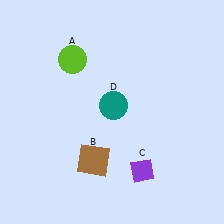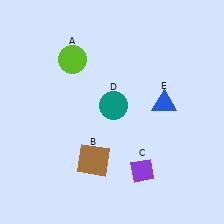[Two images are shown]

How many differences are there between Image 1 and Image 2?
There is 1 difference between the two images.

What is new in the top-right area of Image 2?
A blue triangle (E) was added in the top-right area of Image 2.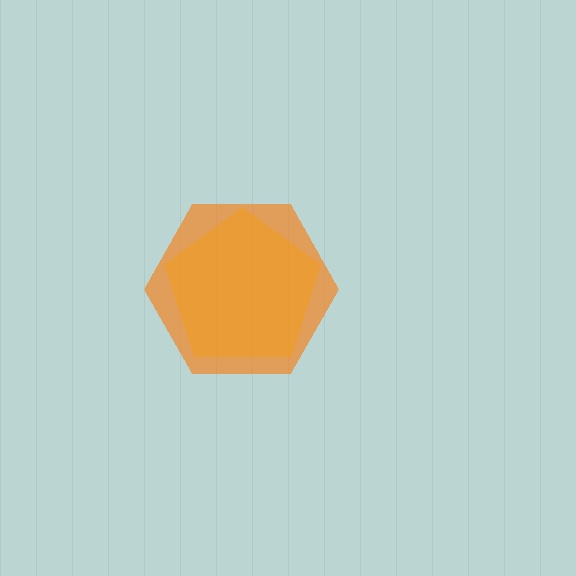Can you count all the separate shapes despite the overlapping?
Yes, there are 2 separate shapes.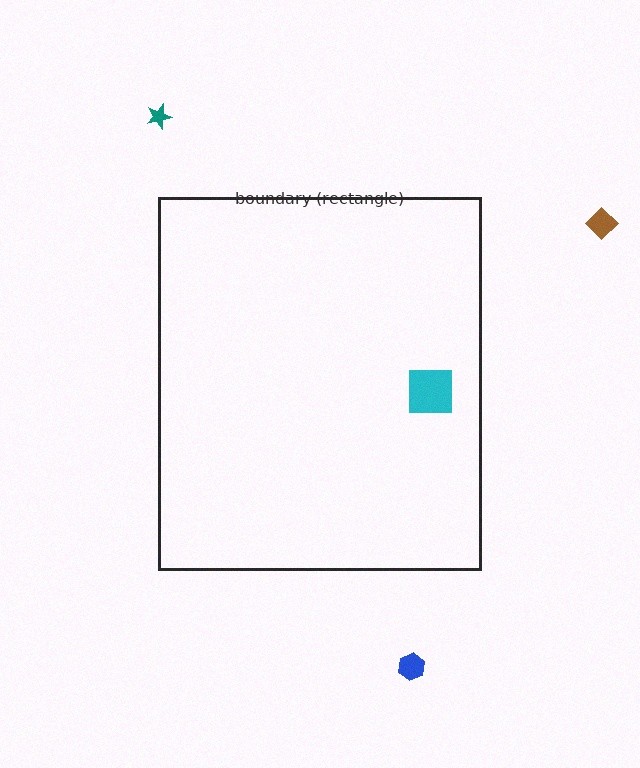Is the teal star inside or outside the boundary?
Outside.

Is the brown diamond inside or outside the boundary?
Outside.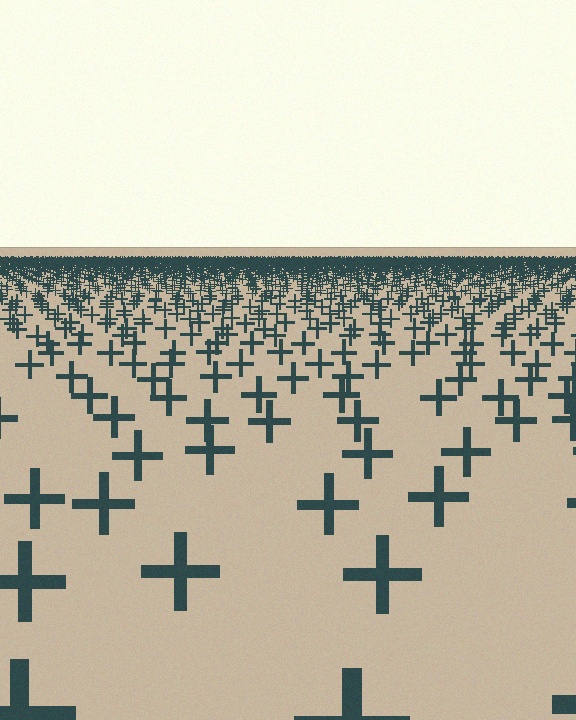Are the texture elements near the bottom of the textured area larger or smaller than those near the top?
Larger. Near the bottom, elements are closer to the viewer and appear at a bigger on-screen size.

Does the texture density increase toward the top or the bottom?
Density increases toward the top.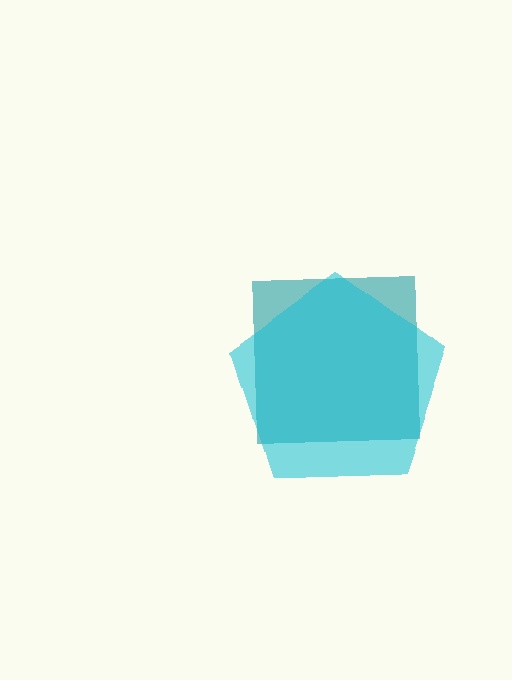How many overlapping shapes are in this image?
There are 2 overlapping shapes in the image.